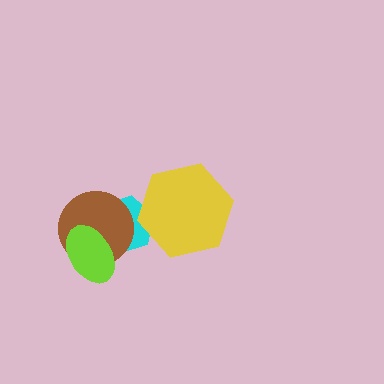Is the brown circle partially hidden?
Yes, it is partially covered by another shape.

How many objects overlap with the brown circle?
2 objects overlap with the brown circle.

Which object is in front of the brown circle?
The lime ellipse is in front of the brown circle.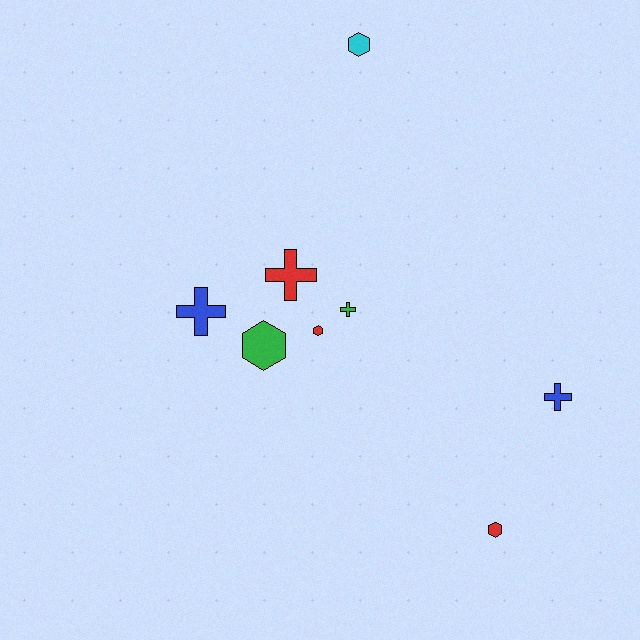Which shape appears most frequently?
Hexagon, with 4 objects.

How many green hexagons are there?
There is 1 green hexagon.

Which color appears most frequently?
Red, with 3 objects.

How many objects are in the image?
There are 8 objects.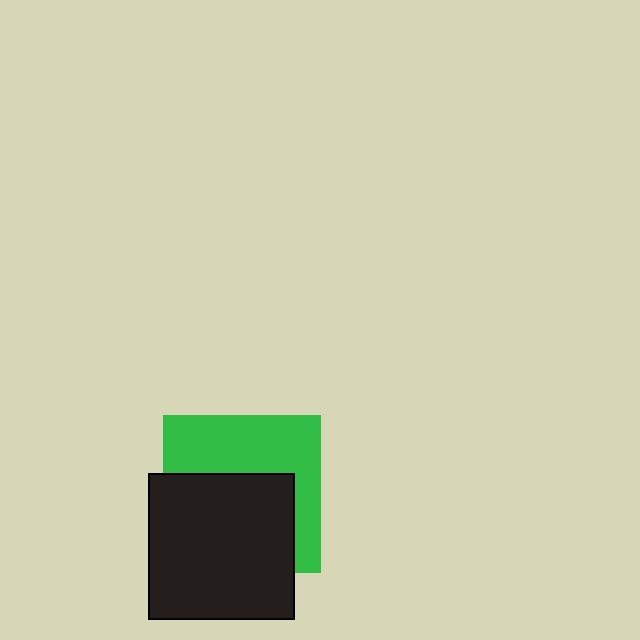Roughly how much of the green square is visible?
About half of it is visible (roughly 47%).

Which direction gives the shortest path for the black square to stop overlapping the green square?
Moving down gives the shortest separation.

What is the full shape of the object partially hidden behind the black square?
The partially hidden object is a green square.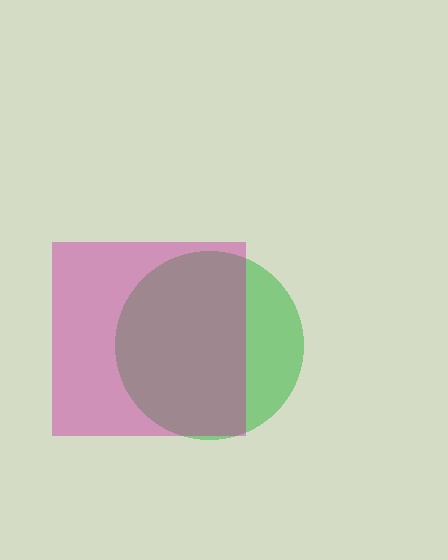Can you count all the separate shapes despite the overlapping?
Yes, there are 2 separate shapes.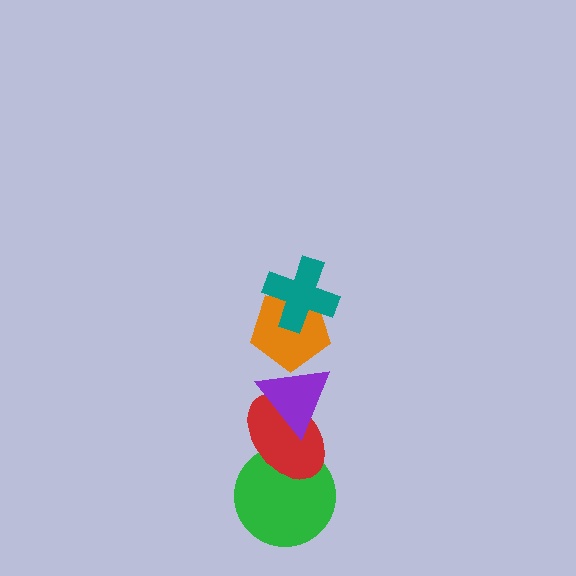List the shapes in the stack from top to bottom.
From top to bottom: the teal cross, the orange pentagon, the purple triangle, the red ellipse, the green circle.